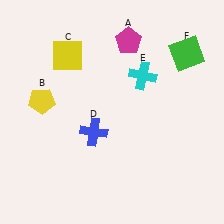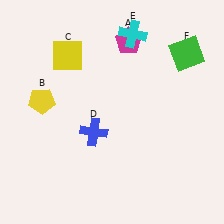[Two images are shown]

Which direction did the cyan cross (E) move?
The cyan cross (E) moved up.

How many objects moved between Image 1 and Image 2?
1 object moved between the two images.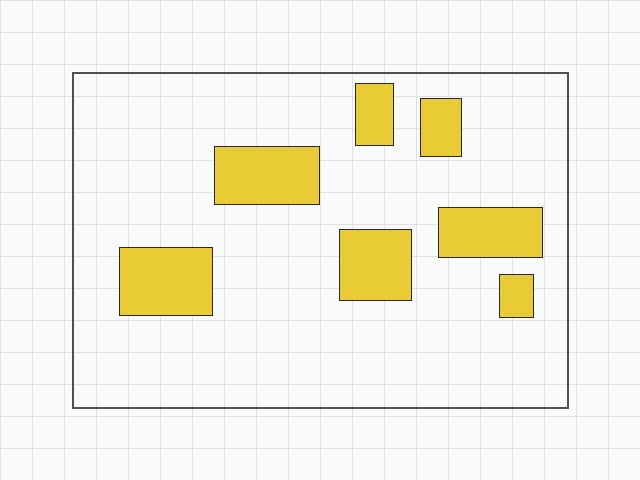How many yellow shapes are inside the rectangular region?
7.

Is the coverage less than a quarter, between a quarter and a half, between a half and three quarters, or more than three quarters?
Less than a quarter.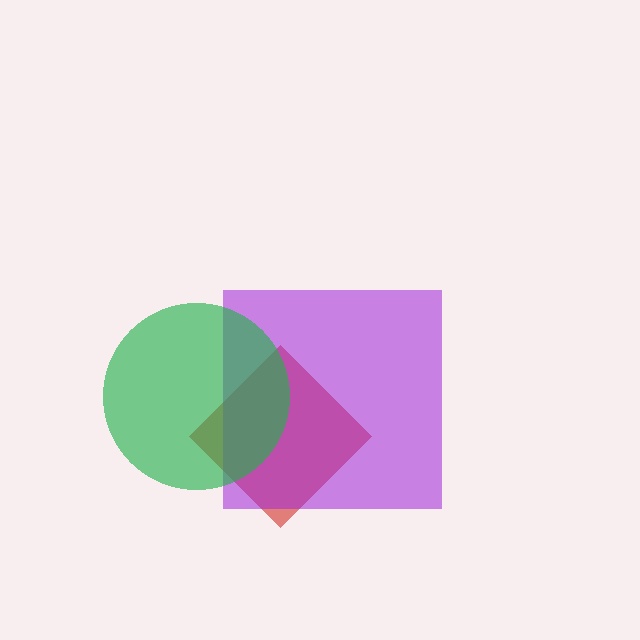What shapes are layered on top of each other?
The layered shapes are: a red diamond, a purple square, a green circle.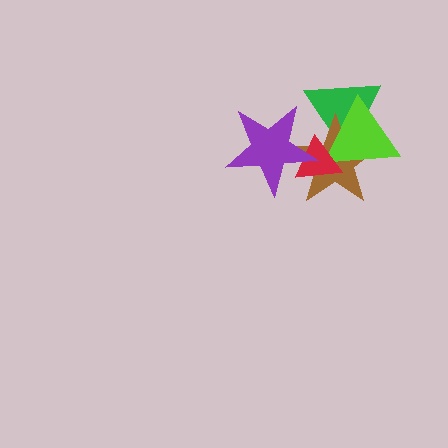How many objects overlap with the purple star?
3 objects overlap with the purple star.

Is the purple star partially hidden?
No, no other shape covers it.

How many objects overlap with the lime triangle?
3 objects overlap with the lime triangle.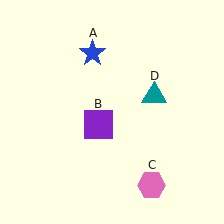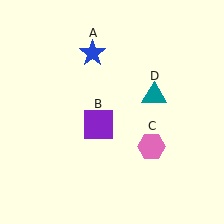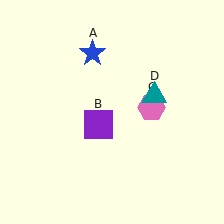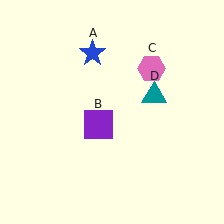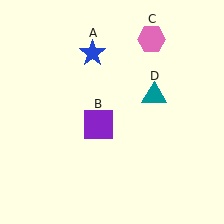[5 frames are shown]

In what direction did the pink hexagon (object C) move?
The pink hexagon (object C) moved up.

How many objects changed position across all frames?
1 object changed position: pink hexagon (object C).